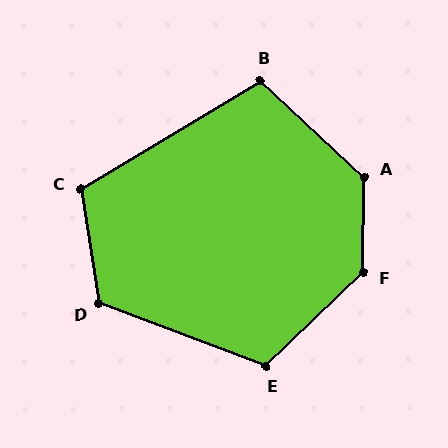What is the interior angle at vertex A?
Approximately 132 degrees (obtuse).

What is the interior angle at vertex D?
Approximately 120 degrees (obtuse).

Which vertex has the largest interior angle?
F, at approximately 134 degrees.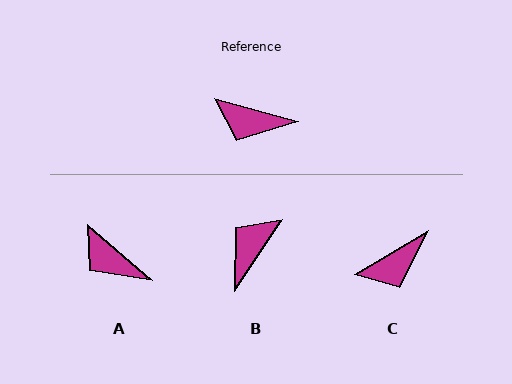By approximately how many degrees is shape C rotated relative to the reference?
Approximately 46 degrees counter-clockwise.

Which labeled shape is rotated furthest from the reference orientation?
B, about 108 degrees away.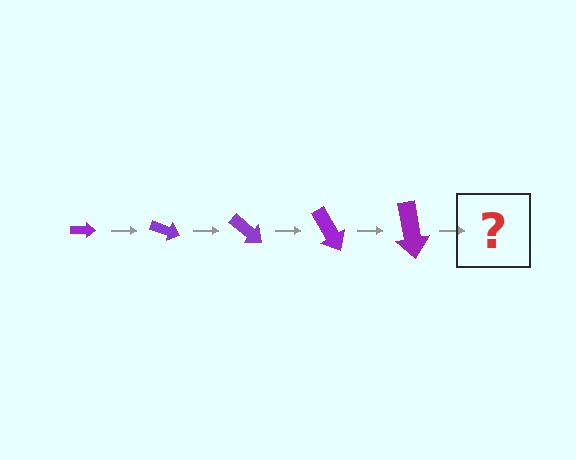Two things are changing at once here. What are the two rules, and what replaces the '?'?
The two rules are that the arrow grows larger each step and it rotates 20 degrees each step. The '?' should be an arrow, larger than the previous one and rotated 100 degrees from the start.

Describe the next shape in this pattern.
It should be an arrow, larger than the previous one and rotated 100 degrees from the start.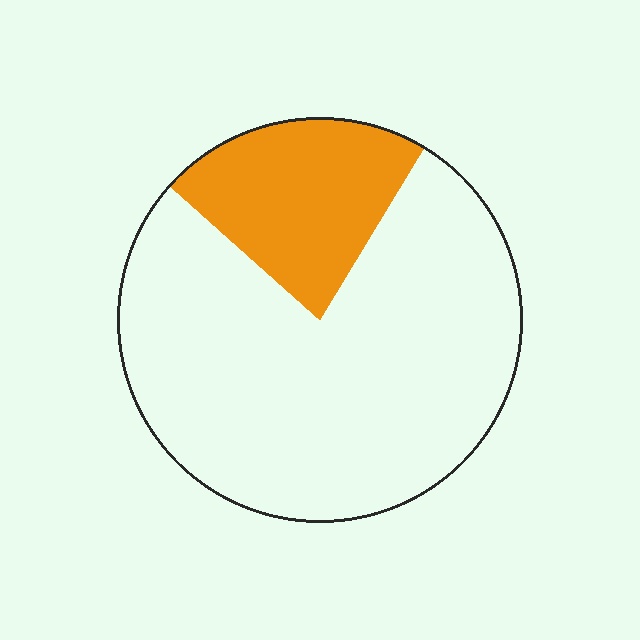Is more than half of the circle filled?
No.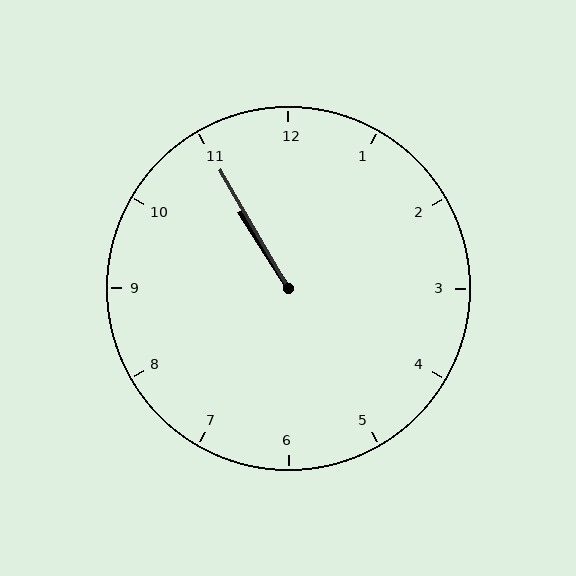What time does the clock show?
10:55.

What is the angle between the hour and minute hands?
Approximately 2 degrees.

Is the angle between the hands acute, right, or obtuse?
It is acute.